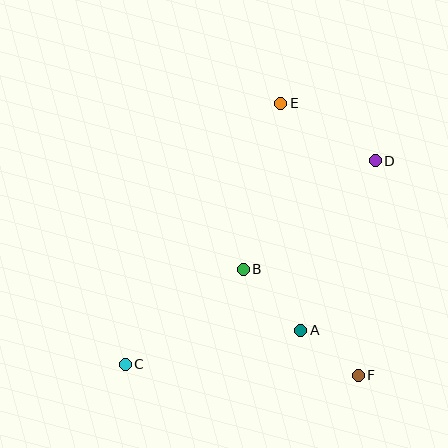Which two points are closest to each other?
Points A and F are closest to each other.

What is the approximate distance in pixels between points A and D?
The distance between A and D is approximately 185 pixels.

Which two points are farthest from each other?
Points C and D are farthest from each other.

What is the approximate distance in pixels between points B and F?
The distance between B and F is approximately 156 pixels.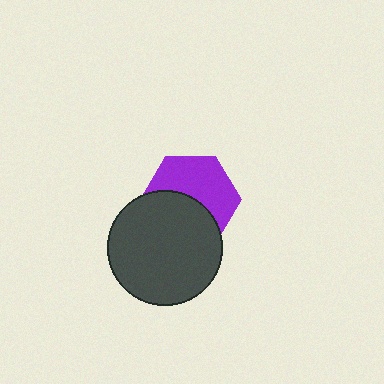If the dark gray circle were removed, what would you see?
You would see the complete purple hexagon.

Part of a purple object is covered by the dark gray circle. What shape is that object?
It is a hexagon.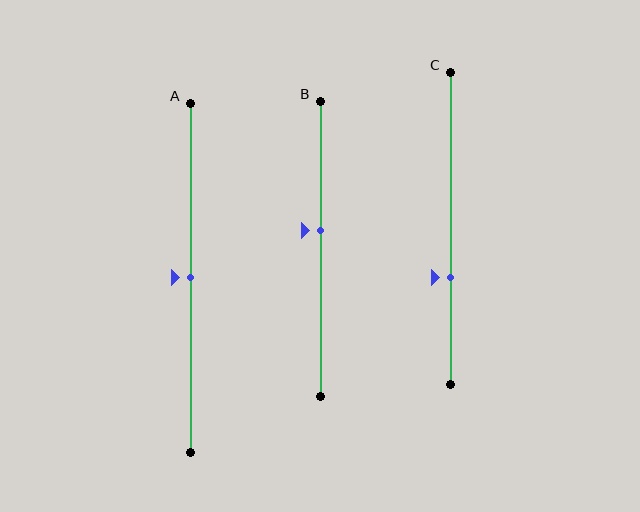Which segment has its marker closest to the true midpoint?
Segment A has its marker closest to the true midpoint.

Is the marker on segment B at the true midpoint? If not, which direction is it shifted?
No, the marker on segment B is shifted upward by about 6% of the segment length.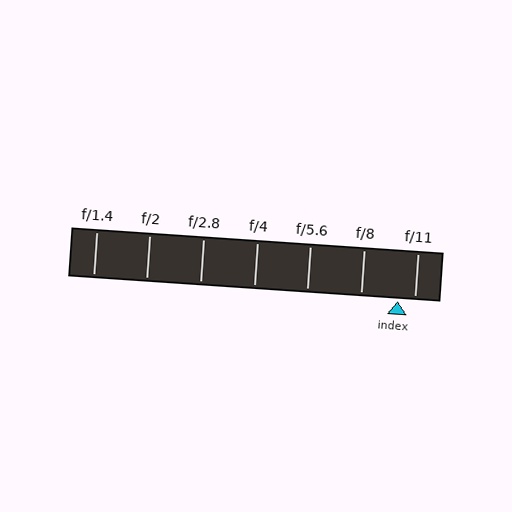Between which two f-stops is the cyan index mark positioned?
The index mark is between f/8 and f/11.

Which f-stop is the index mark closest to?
The index mark is closest to f/11.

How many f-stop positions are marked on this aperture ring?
There are 7 f-stop positions marked.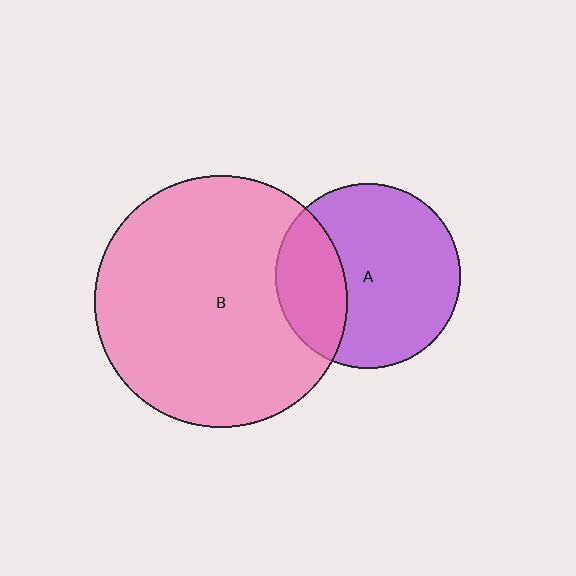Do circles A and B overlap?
Yes.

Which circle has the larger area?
Circle B (pink).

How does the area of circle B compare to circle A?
Approximately 1.9 times.